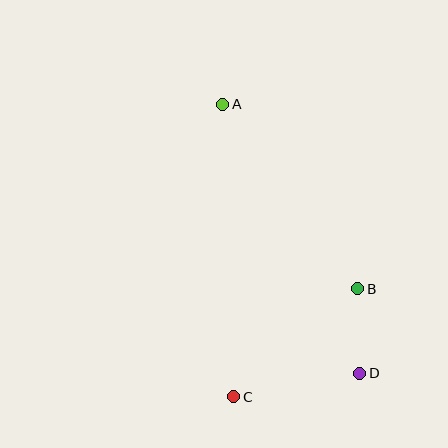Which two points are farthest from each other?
Points A and D are farthest from each other.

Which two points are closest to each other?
Points B and D are closest to each other.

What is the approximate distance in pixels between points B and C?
The distance between B and C is approximately 165 pixels.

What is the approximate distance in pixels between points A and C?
The distance between A and C is approximately 293 pixels.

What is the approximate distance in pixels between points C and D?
The distance between C and D is approximately 128 pixels.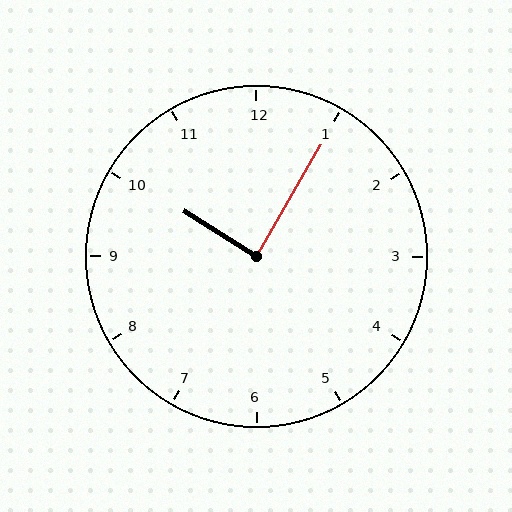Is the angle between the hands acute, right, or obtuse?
It is right.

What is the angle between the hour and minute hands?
Approximately 88 degrees.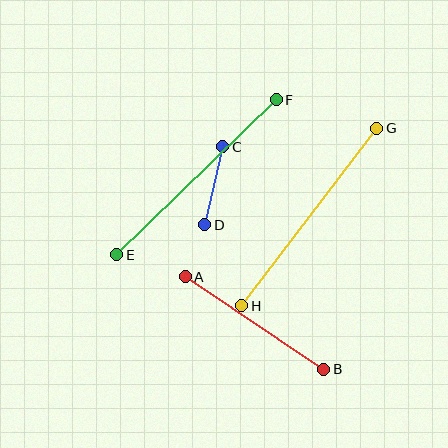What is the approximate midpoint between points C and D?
The midpoint is at approximately (214, 186) pixels.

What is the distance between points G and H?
The distance is approximately 223 pixels.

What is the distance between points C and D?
The distance is approximately 80 pixels.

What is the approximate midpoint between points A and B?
The midpoint is at approximately (254, 323) pixels.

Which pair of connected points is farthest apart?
Points G and H are farthest apart.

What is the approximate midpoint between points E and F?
The midpoint is at approximately (196, 177) pixels.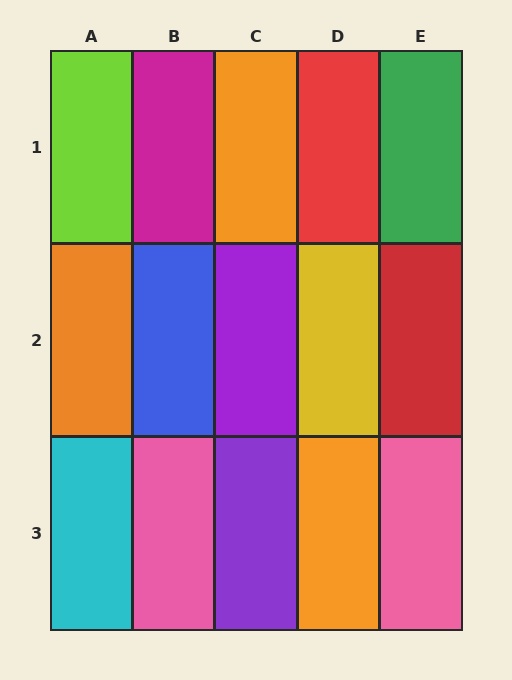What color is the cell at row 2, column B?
Blue.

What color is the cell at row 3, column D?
Orange.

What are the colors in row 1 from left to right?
Lime, magenta, orange, red, green.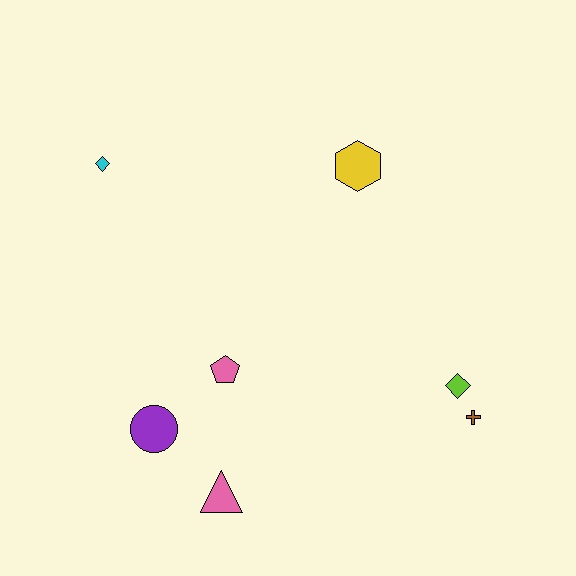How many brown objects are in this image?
There is 1 brown object.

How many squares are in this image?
There are no squares.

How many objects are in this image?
There are 7 objects.